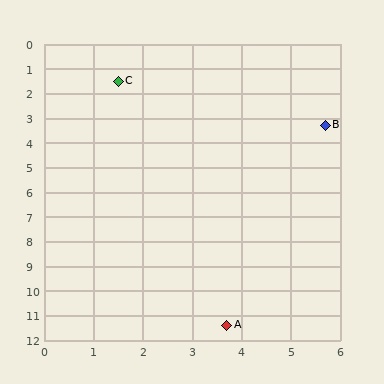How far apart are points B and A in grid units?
Points B and A are about 8.3 grid units apart.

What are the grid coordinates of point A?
Point A is at approximately (3.7, 11.4).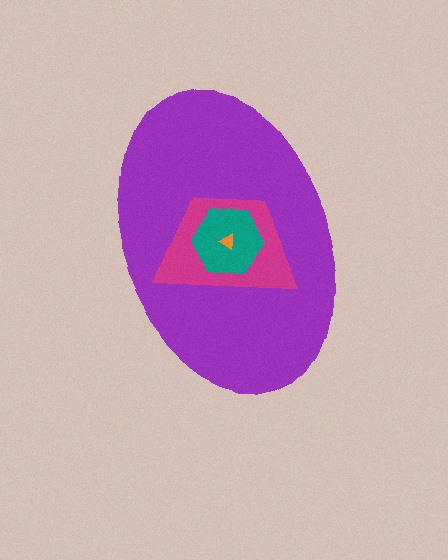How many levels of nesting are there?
4.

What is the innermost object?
The orange triangle.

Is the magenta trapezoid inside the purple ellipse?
Yes.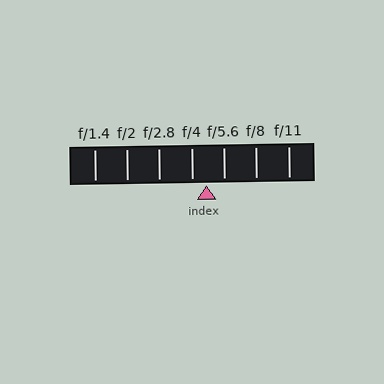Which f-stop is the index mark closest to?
The index mark is closest to f/4.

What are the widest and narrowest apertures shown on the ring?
The widest aperture shown is f/1.4 and the narrowest is f/11.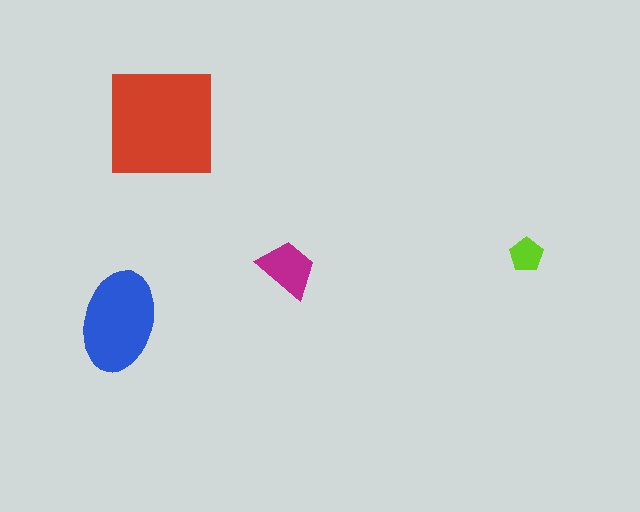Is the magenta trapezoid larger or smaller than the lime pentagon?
Larger.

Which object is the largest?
The red square.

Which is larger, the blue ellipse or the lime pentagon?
The blue ellipse.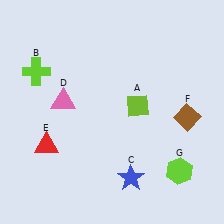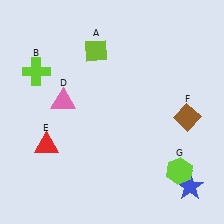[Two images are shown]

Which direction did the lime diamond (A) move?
The lime diamond (A) moved up.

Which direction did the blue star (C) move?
The blue star (C) moved right.